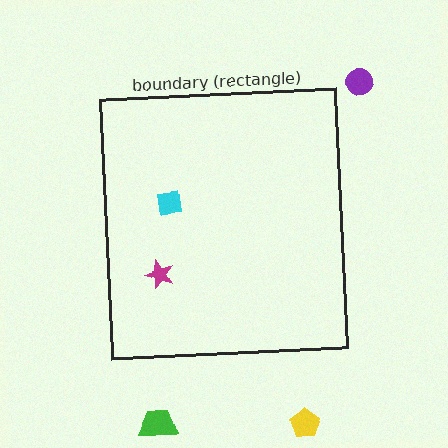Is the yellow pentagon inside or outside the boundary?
Outside.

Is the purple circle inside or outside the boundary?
Outside.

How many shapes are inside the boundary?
2 inside, 3 outside.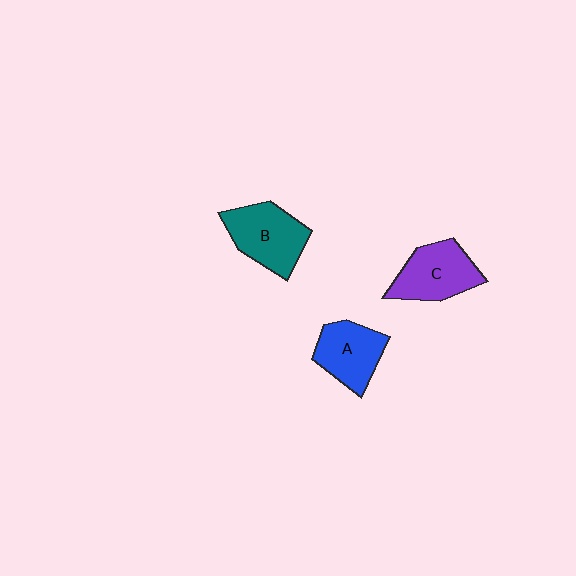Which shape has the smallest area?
Shape A (blue).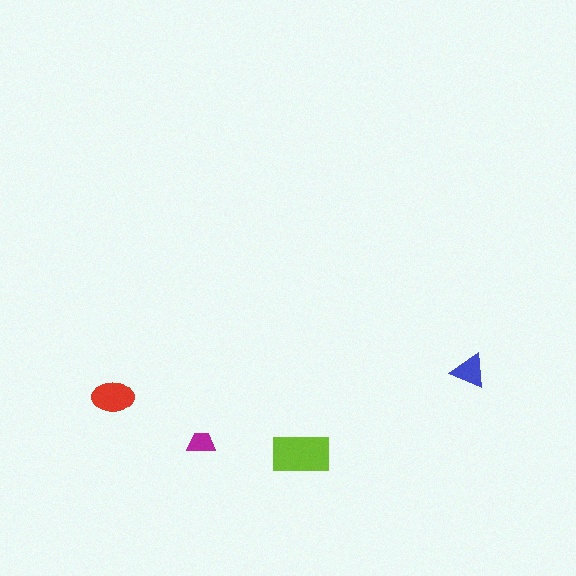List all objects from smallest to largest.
The magenta trapezoid, the blue triangle, the red ellipse, the lime rectangle.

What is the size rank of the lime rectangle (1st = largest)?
1st.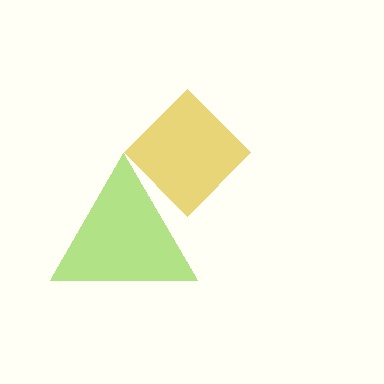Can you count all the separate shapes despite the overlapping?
Yes, there are 2 separate shapes.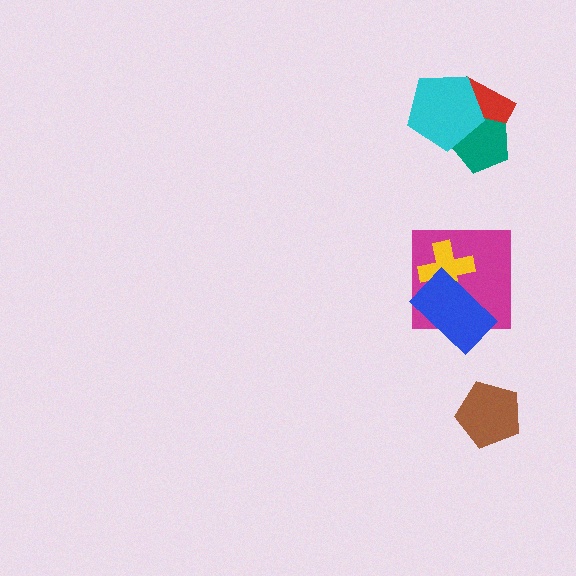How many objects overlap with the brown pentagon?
0 objects overlap with the brown pentagon.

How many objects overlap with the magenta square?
2 objects overlap with the magenta square.